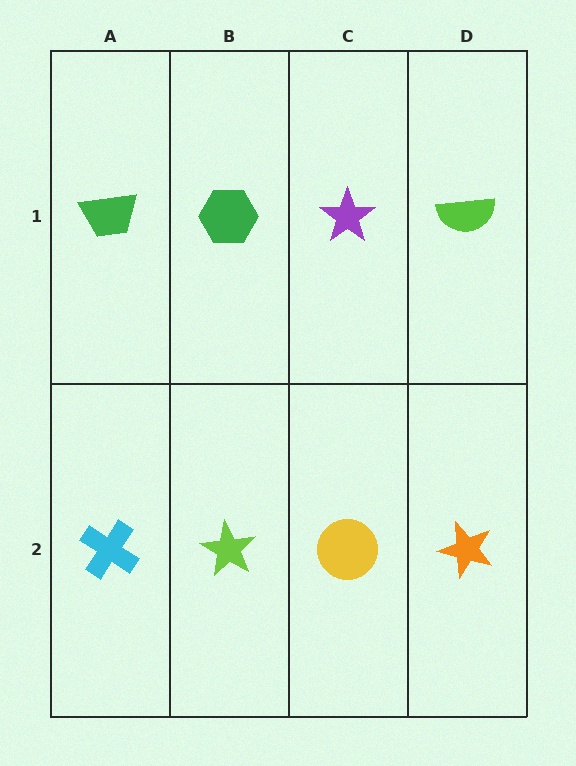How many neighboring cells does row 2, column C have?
3.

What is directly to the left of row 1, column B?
A green trapezoid.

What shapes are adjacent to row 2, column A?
A green trapezoid (row 1, column A), a lime star (row 2, column B).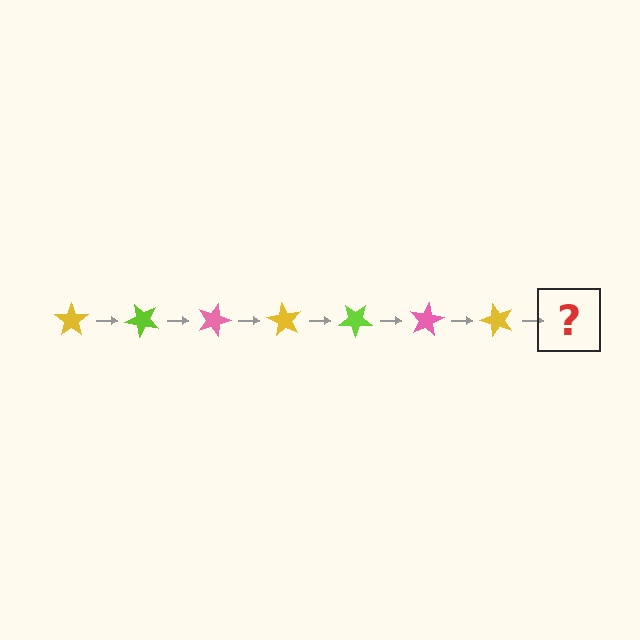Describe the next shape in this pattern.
It should be a lime star, rotated 315 degrees from the start.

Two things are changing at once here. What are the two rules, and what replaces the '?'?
The two rules are that it rotates 45 degrees each step and the color cycles through yellow, lime, and pink. The '?' should be a lime star, rotated 315 degrees from the start.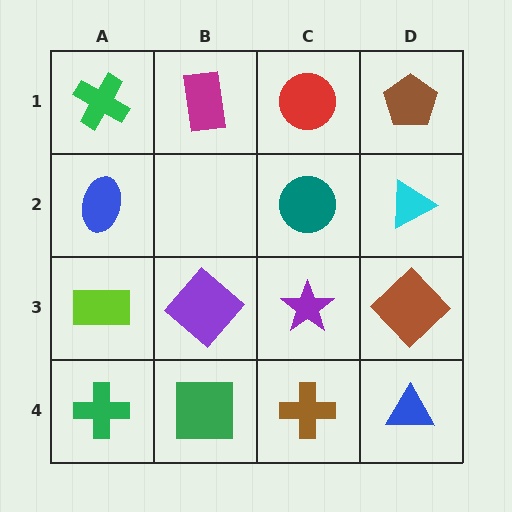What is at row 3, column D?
A brown diamond.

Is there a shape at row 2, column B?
No, that cell is empty.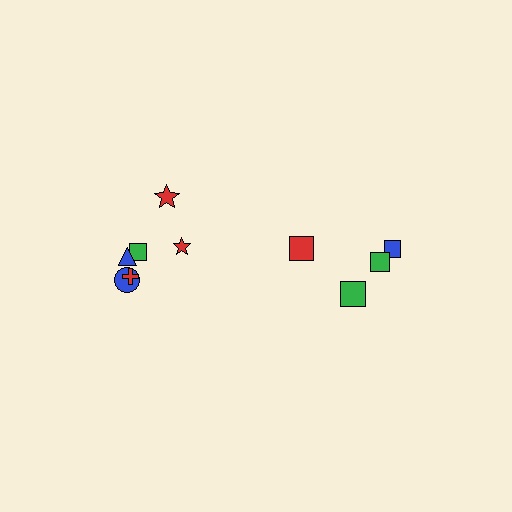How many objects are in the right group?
There are 4 objects.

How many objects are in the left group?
There are 6 objects.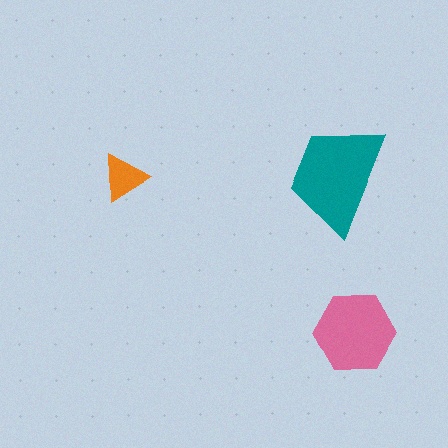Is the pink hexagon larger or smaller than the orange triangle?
Larger.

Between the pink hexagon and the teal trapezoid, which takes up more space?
The teal trapezoid.